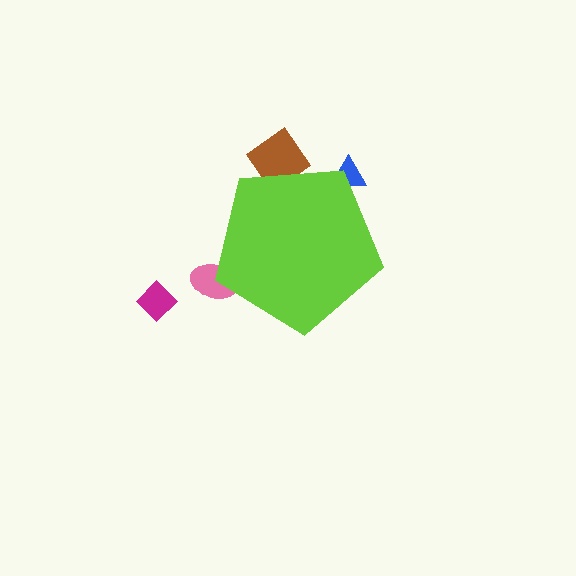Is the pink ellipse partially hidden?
Yes, the pink ellipse is partially hidden behind the lime pentagon.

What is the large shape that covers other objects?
A lime pentagon.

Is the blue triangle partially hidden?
Yes, the blue triangle is partially hidden behind the lime pentagon.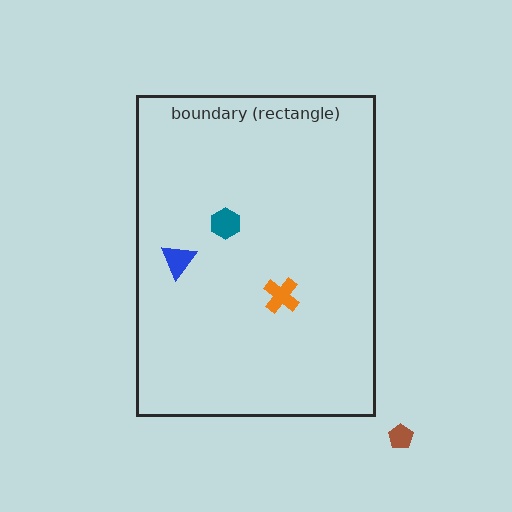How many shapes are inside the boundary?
3 inside, 1 outside.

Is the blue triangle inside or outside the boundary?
Inside.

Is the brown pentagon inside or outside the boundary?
Outside.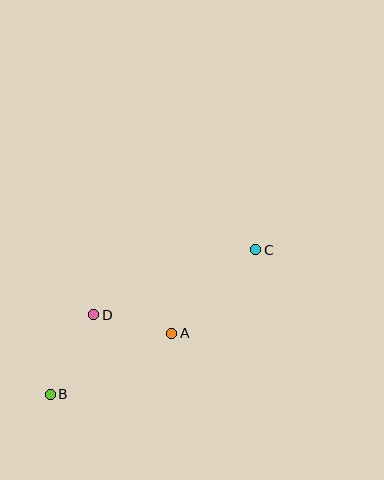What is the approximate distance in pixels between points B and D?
The distance between B and D is approximately 90 pixels.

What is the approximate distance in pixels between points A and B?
The distance between A and B is approximately 136 pixels.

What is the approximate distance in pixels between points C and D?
The distance between C and D is approximately 175 pixels.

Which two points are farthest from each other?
Points B and C are farthest from each other.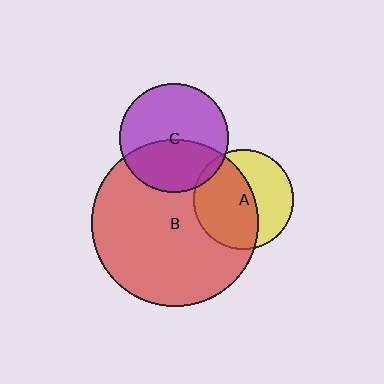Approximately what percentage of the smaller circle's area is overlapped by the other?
Approximately 5%.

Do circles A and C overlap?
Yes.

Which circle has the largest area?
Circle B (red).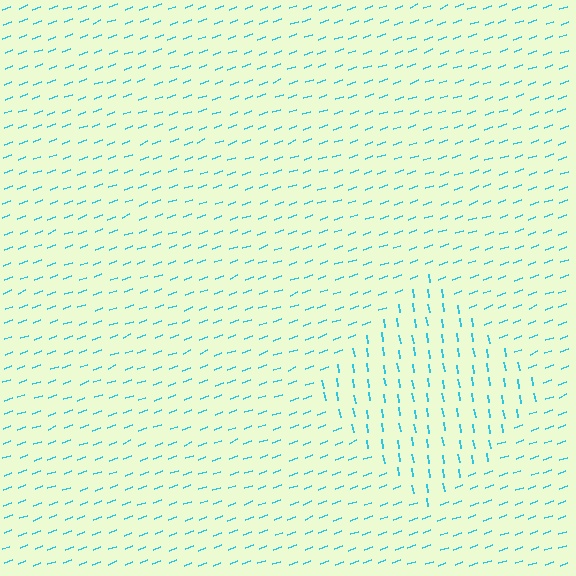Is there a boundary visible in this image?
Yes, there is a texture boundary formed by a change in line orientation.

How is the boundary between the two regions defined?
The boundary is defined purely by a change in line orientation (approximately 79 degrees difference). All lines are the same color and thickness.